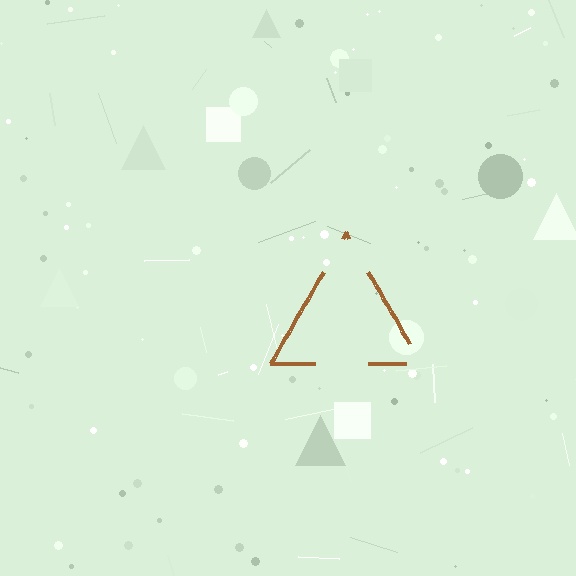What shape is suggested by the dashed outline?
The dashed outline suggests a triangle.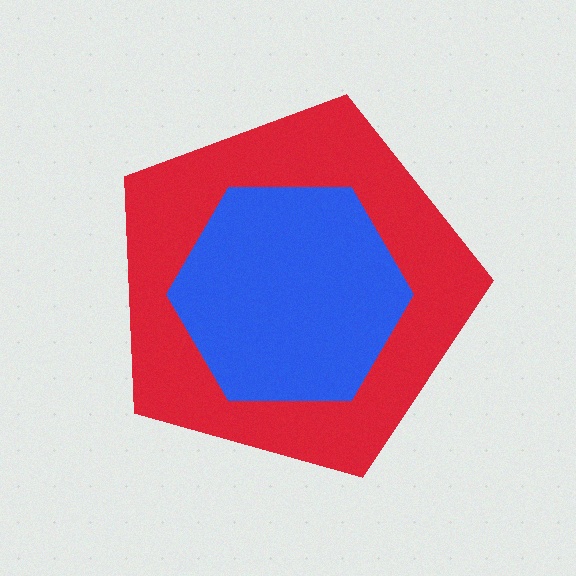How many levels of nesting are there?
2.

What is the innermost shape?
The blue hexagon.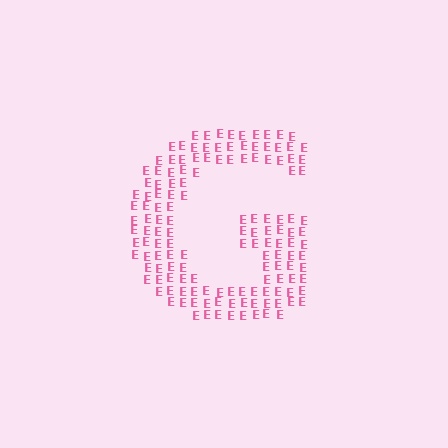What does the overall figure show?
The overall figure shows the letter G.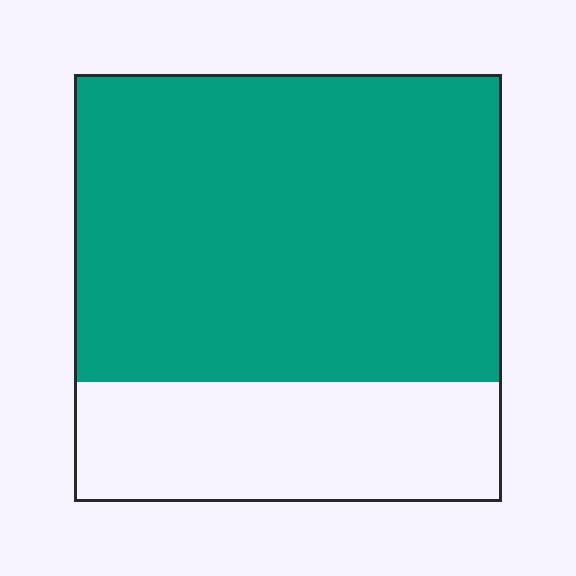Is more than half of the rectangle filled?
Yes.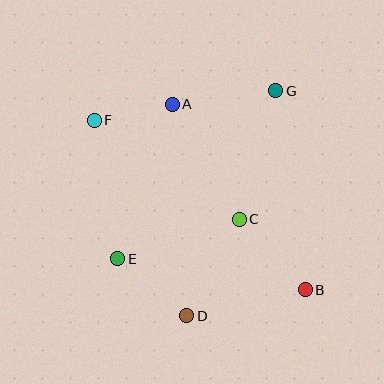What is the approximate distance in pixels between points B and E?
The distance between B and E is approximately 190 pixels.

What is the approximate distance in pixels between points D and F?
The distance between D and F is approximately 216 pixels.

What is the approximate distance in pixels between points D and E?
The distance between D and E is approximately 89 pixels.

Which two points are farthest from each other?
Points B and F are farthest from each other.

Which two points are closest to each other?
Points A and F are closest to each other.